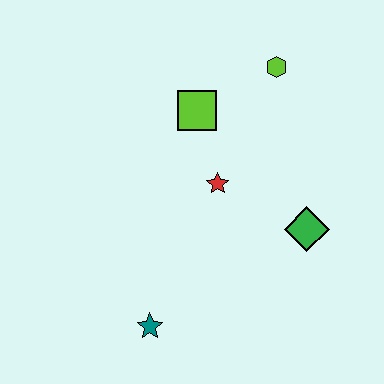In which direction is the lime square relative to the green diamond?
The lime square is above the green diamond.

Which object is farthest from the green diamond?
The teal star is farthest from the green diamond.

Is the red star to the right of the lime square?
Yes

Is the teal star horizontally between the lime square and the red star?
No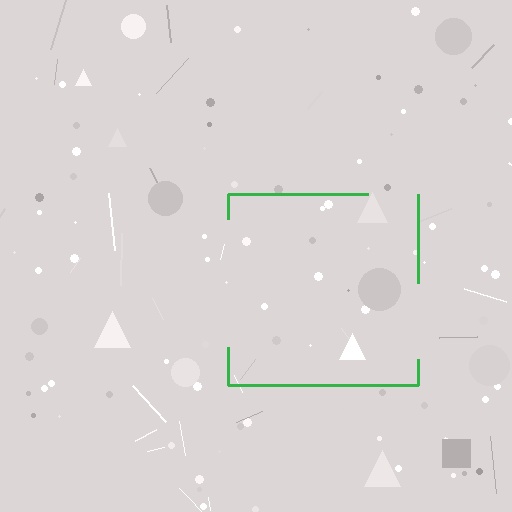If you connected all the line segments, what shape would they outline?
They would outline a square.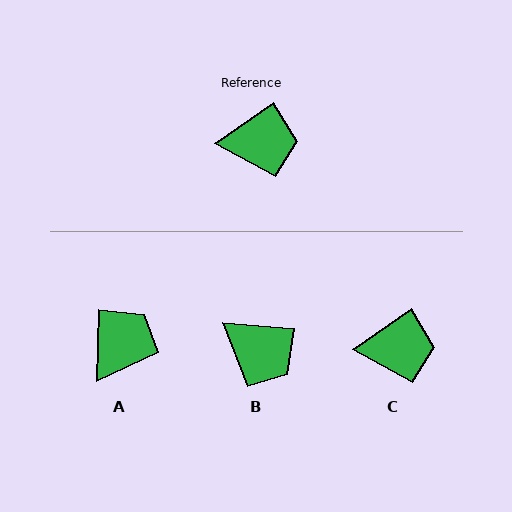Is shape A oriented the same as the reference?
No, it is off by about 53 degrees.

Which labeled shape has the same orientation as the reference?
C.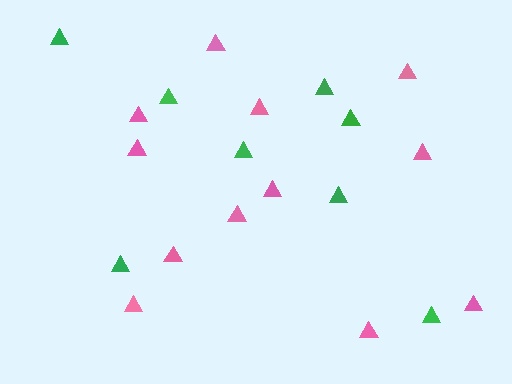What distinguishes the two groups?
There are 2 groups: one group of pink triangles (12) and one group of green triangles (8).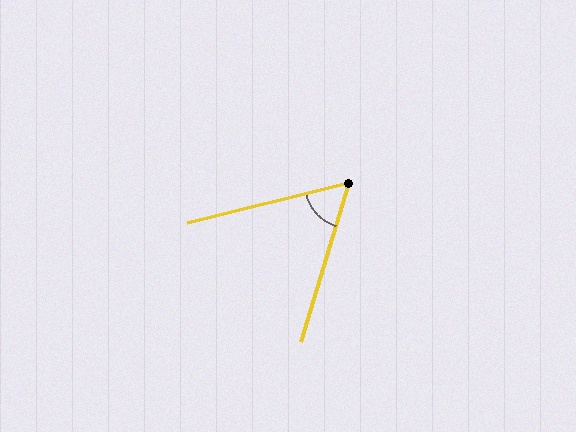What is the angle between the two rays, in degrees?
Approximately 59 degrees.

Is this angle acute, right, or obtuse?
It is acute.